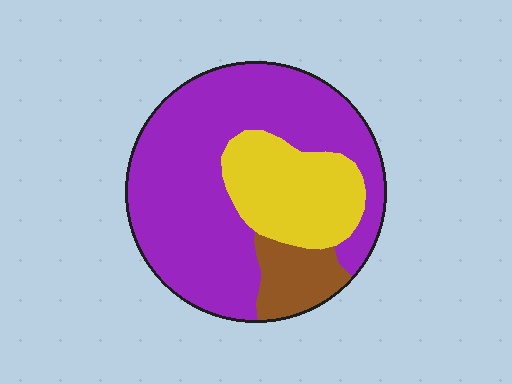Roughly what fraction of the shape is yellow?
Yellow takes up between a sixth and a third of the shape.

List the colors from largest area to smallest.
From largest to smallest: purple, yellow, brown.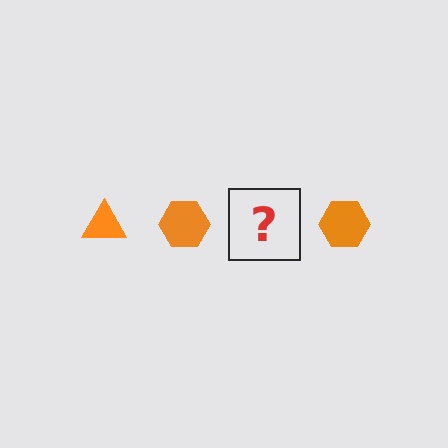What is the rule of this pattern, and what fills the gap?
The rule is that the pattern cycles through triangle, hexagon shapes in orange. The gap should be filled with an orange triangle.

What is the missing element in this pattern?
The missing element is an orange triangle.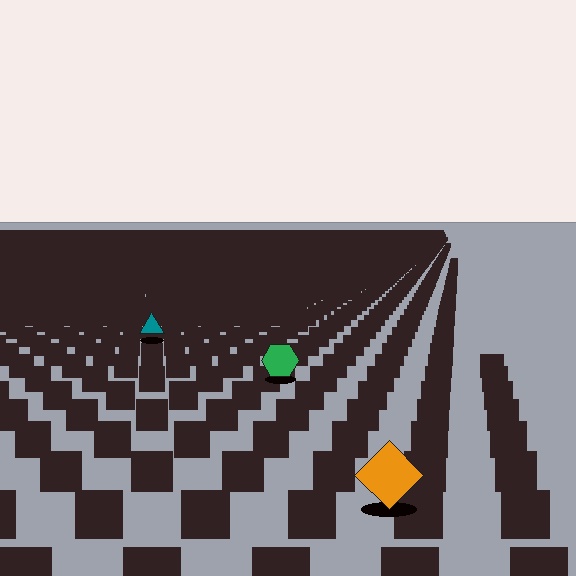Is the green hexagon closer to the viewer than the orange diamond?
No. The orange diamond is closer — you can tell from the texture gradient: the ground texture is coarser near it.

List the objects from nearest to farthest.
From nearest to farthest: the orange diamond, the green hexagon, the teal triangle.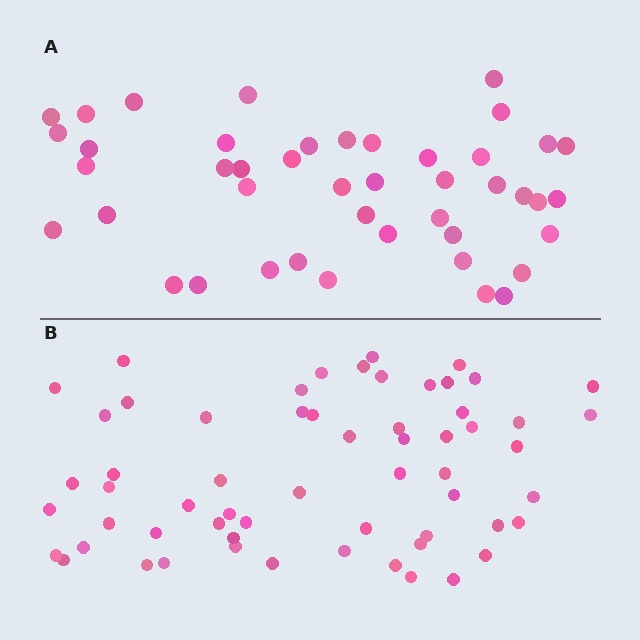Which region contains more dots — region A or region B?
Region B (the bottom region) has more dots.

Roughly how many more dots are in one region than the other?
Region B has approximately 15 more dots than region A.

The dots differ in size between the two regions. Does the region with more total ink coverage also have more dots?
No. Region A has more total ink coverage because its dots are larger, but region B actually contains more individual dots. Total area can be misleading — the number of items is what matters here.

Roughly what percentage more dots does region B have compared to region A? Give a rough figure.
About 35% more.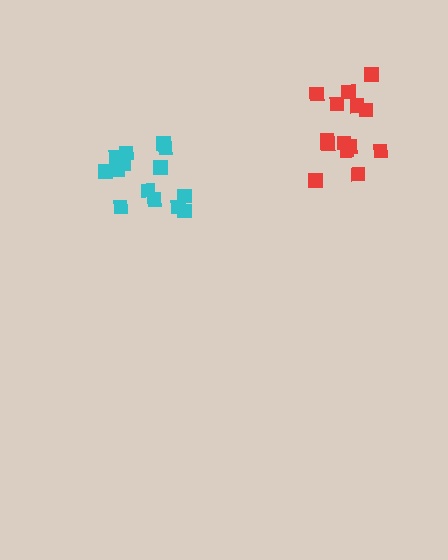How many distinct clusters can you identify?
There are 2 distinct clusters.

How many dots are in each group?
Group 1: 14 dots, Group 2: 14 dots (28 total).